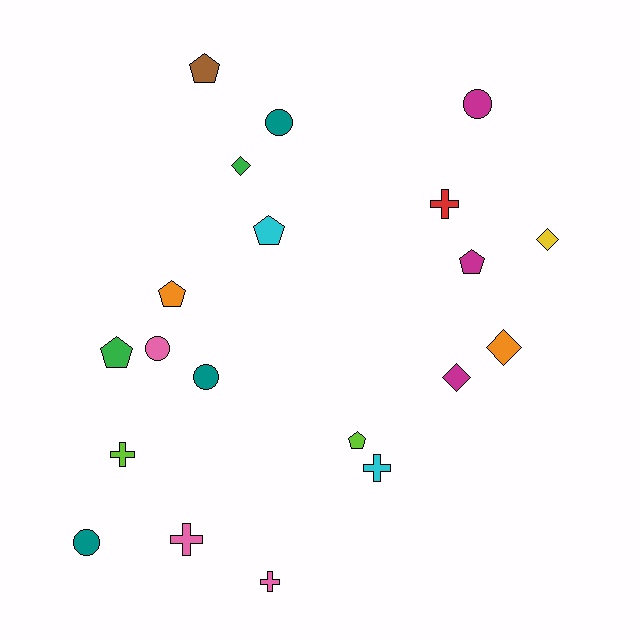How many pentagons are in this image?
There are 6 pentagons.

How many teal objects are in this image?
There are 3 teal objects.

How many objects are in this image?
There are 20 objects.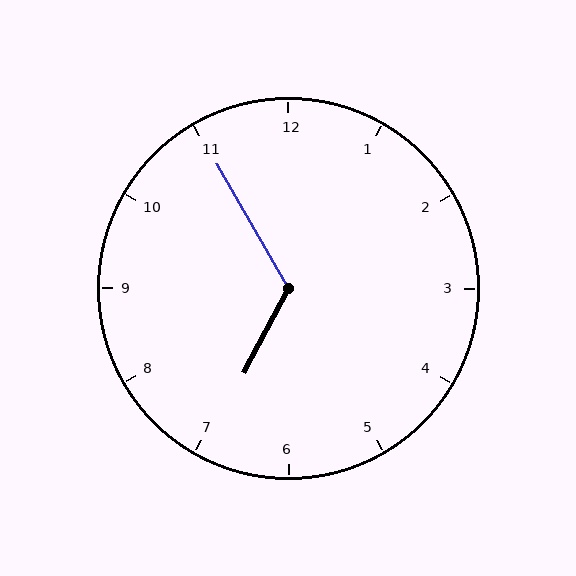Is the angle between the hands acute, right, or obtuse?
It is obtuse.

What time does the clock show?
6:55.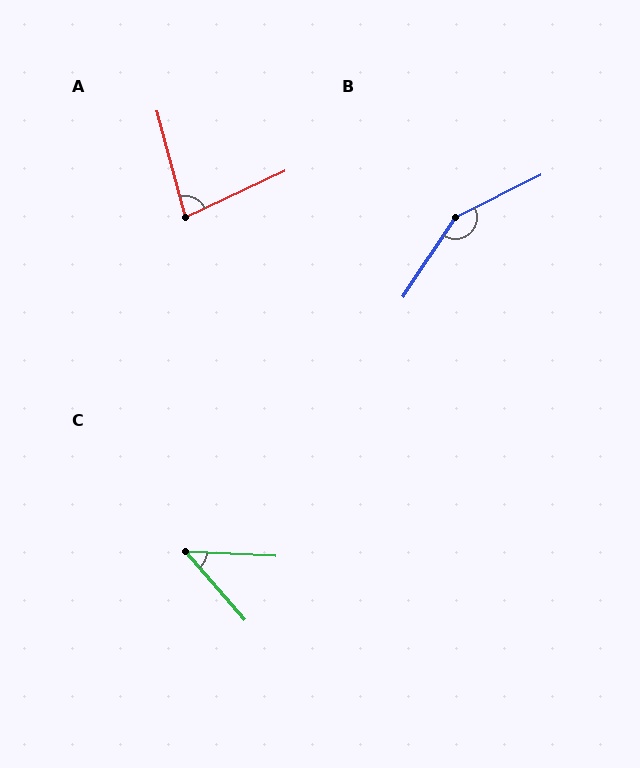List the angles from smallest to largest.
C (46°), A (80°), B (150°).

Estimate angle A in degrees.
Approximately 80 degrees.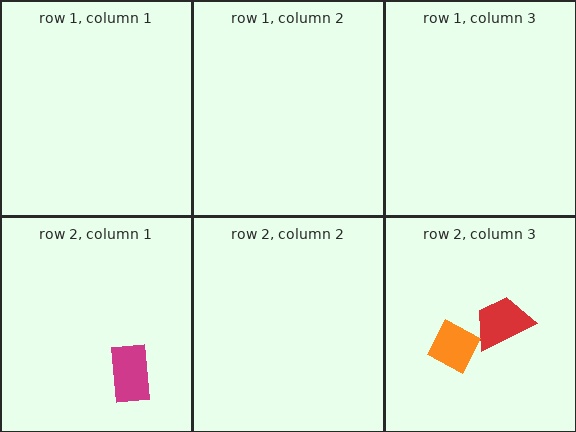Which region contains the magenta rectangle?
The row 2, column 1 region.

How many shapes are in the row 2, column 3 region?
2.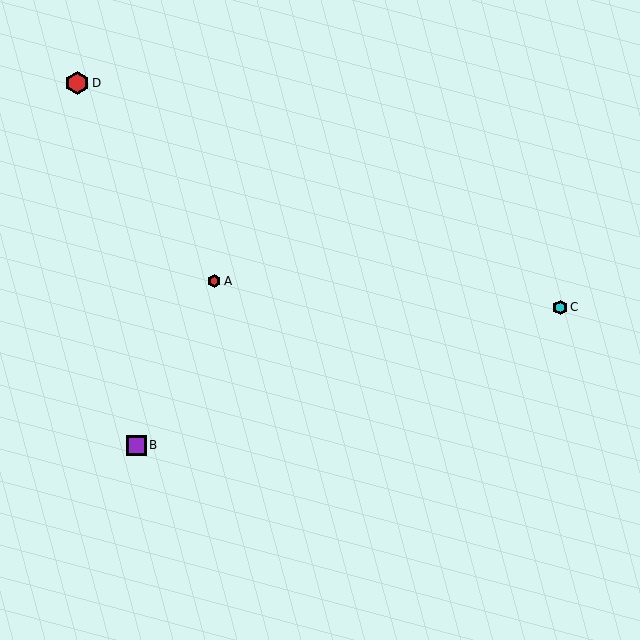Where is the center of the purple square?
The center of the purple square is at (137, 445).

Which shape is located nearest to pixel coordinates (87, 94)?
The red hexagon (labeled D) at (77, 83) is nearest to that location.